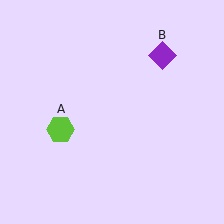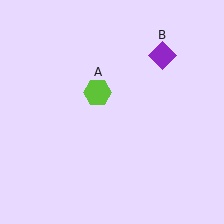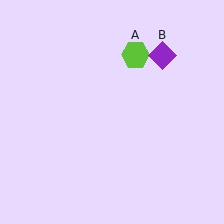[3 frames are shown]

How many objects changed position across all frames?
1 object changed position: lime hexagon (object A).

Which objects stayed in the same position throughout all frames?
Purple diamond (object B) remained stationary.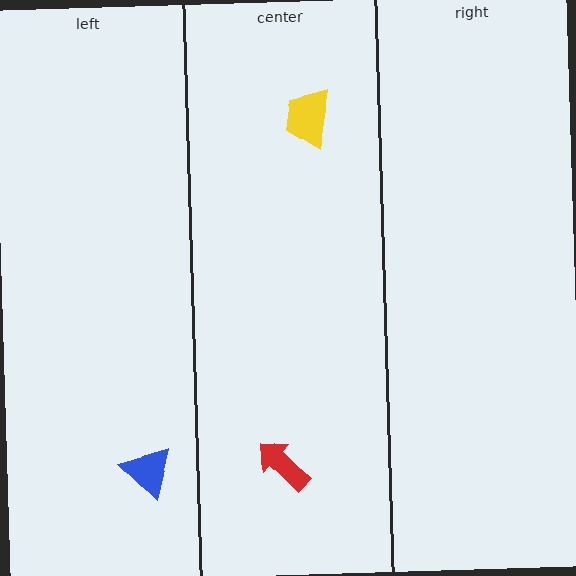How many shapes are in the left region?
1.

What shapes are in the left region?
The blue triangle.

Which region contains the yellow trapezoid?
The center region.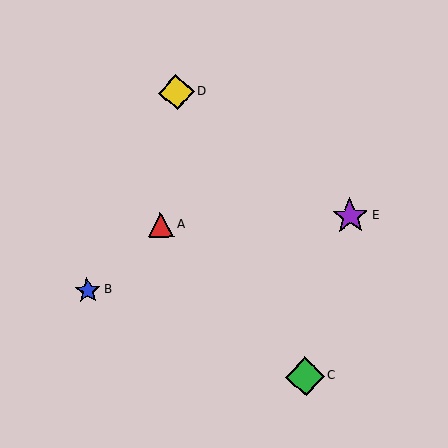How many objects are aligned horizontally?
2 objects (A, E) are aligned horizontally.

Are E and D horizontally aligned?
No, E is at y≈216 and D is at y≈92.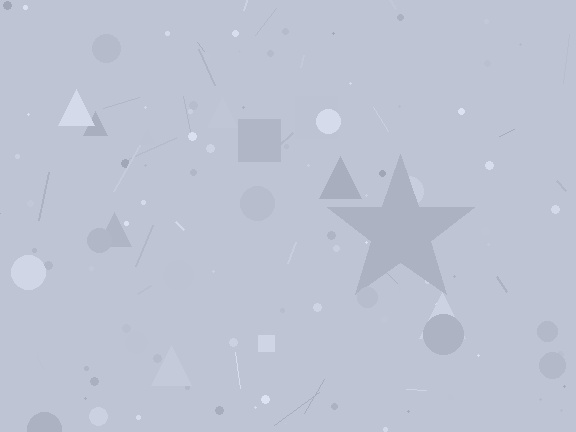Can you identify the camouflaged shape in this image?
The camouflaged shape is a star.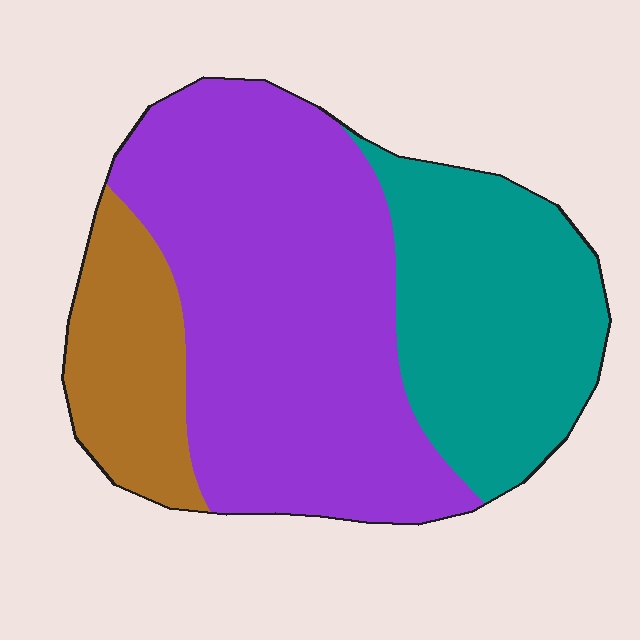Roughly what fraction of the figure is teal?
Teal covers 30% of the figure.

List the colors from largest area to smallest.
From largest to smallest: purple, teal, brown.